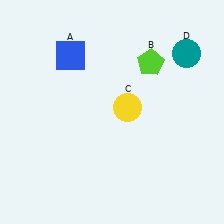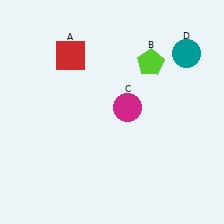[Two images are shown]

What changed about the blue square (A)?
In Image 1, A is blue. In Image 2, it changed to red.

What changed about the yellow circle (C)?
In Image 1, C is yellow. In Image 2, it changed to magenta.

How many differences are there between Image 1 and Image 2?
There are 2 differences between the two images.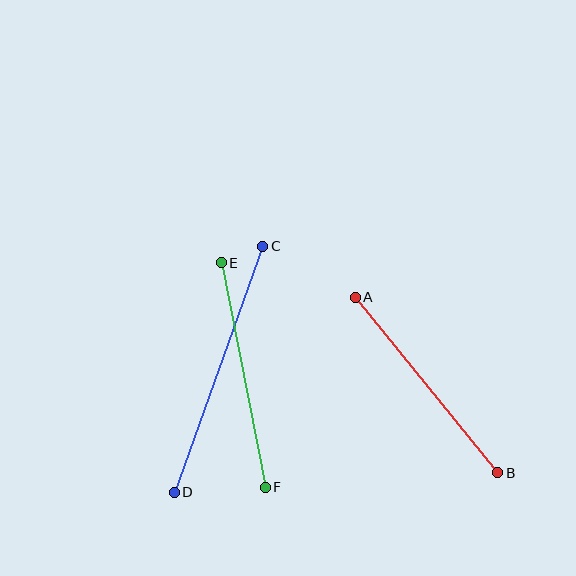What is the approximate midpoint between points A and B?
The midpoint is at approximately (427, 385) pixels.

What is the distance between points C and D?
The distance is approximately 261 pixels.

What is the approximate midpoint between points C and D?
The midpoint is at approximately (218, 369) pixels.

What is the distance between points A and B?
The distance is approximately 226 pixels.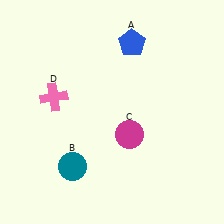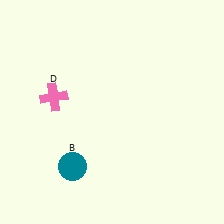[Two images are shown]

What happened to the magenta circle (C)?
The magenta circle (C) was removed in Image 2. It was in the bottom-right area of Image 1.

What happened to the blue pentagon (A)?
The blue pentagon (A) was removed in Image 2. It was in the top-right area of Image 1.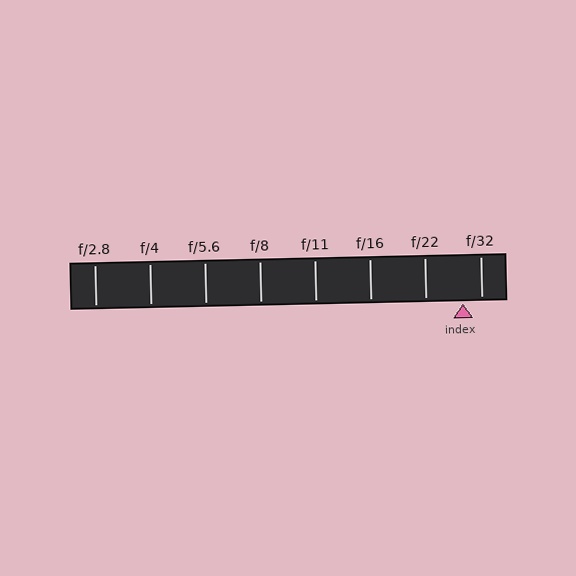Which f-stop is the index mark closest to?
The index mark is closest to f/32.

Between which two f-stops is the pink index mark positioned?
The index mark is between f/22 and f/32.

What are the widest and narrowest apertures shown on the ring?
The widest aperture shown is f/2.8 and the narrowest is f/32.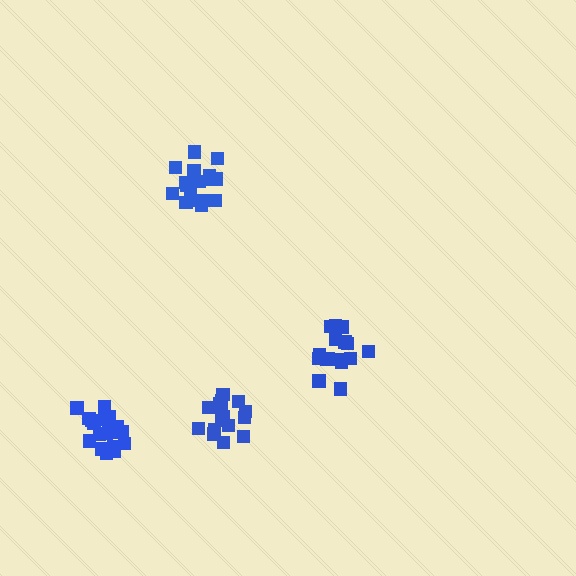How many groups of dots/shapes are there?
There are 4 groups.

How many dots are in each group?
Group 1: 16 dots, Group 2: 21 dots, Group 3: 18 dots, Group 4: 19 dots (74 total).